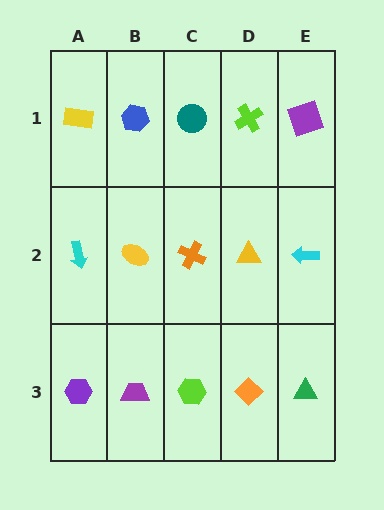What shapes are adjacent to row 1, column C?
An orange cross (row 2, column C), a blue hexagon (row 1, column B), a lime cross (row 1, column D).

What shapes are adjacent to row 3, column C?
An orange cross (row 2, column C), a purple trapezoid (row 3, column B), an orange diamond (row 3, column D).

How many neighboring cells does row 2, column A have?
3.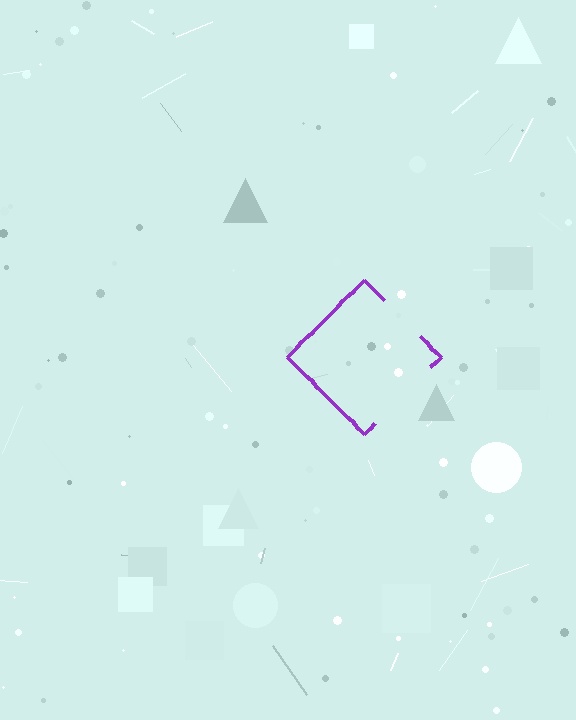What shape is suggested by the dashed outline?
The dashed outline suggests a diamond.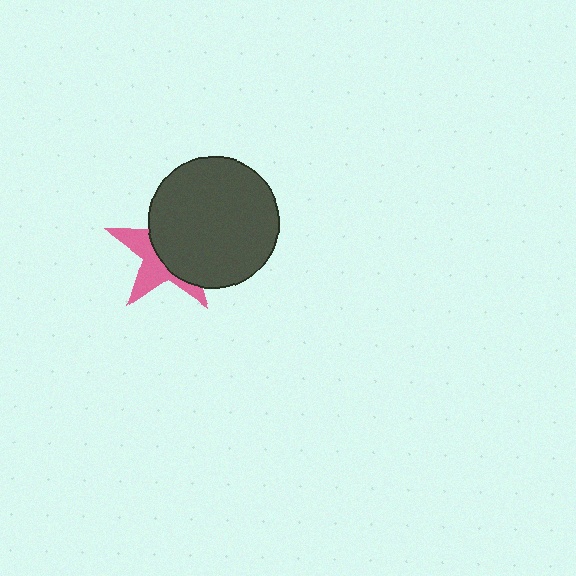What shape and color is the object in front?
The object in front is a dark gray circle.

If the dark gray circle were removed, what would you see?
You would see the complete pink star.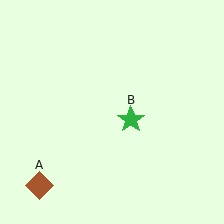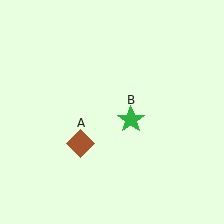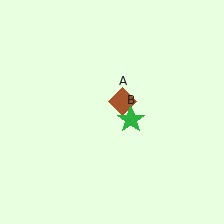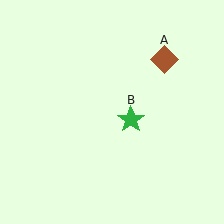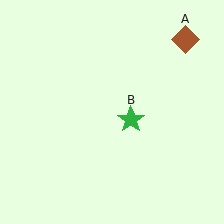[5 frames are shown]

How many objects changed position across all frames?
1 object changed position: brown diamond (object A).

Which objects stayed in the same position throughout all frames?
Green star (object B) remained stationary.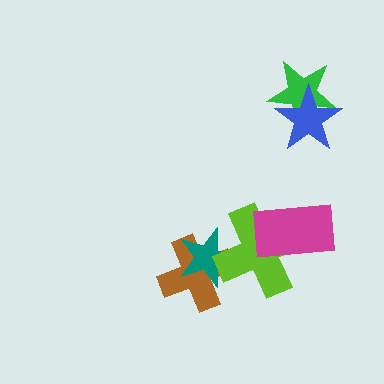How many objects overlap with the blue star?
1 object overlaps with the blue star.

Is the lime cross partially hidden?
Yes, it is partially covered by another shape.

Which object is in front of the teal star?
The lime cross is in front of the teal star.